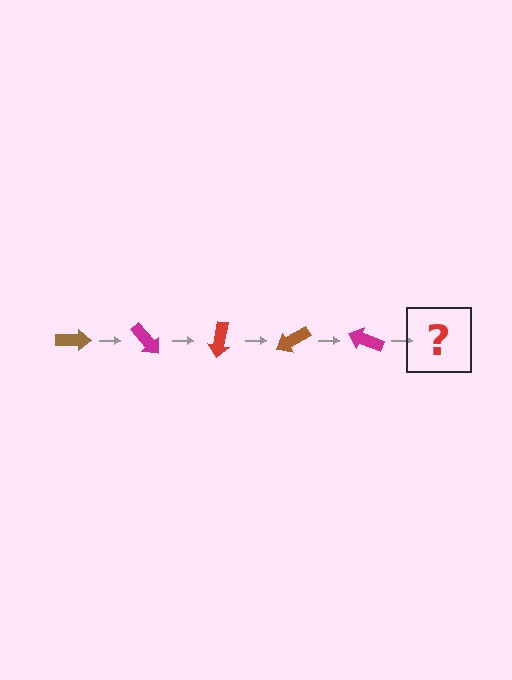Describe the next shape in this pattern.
It should be a red arrow, rotated 250 degrees from the start.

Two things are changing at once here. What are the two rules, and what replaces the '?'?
The two rules are that it rotates 50 degrees each step and the color cycles through brown, magenta, and red. The '?' should be a red arrow, rotated 250 degrees from the start.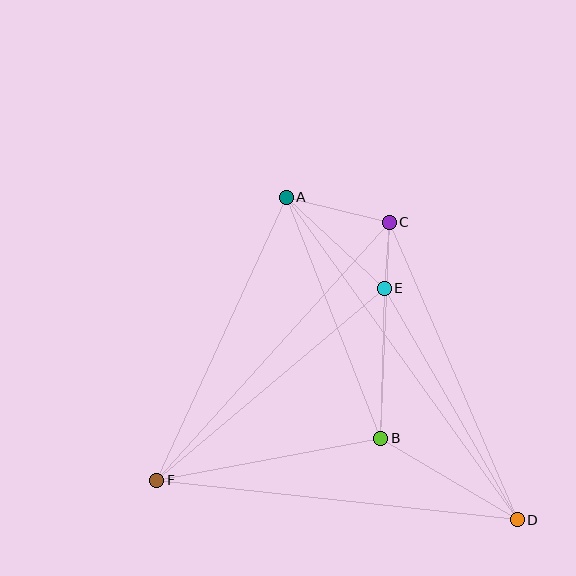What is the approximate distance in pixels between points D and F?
The distance between D and F is approximately 363 pixels.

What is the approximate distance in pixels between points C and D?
The distance between C and D is approximately 324 pixels.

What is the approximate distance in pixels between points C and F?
The distance between C and F is approximately 348 pixels.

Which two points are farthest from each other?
Points A and D are farthest from each other.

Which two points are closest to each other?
Points C and E are closest to each other.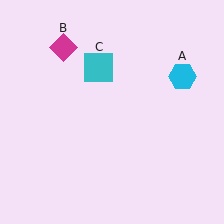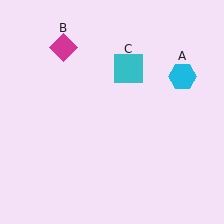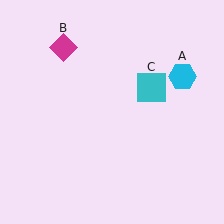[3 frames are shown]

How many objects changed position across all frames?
1 object changed position: cyan square (object C).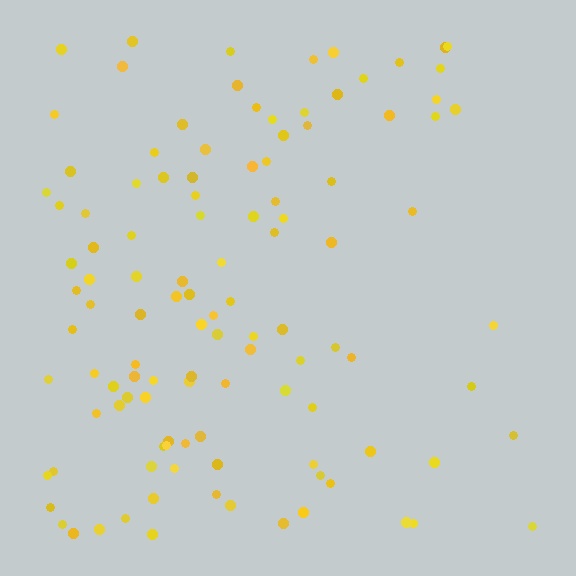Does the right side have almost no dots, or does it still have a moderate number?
Still a moderate number, just noticeably fewer than the left.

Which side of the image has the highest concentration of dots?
The left.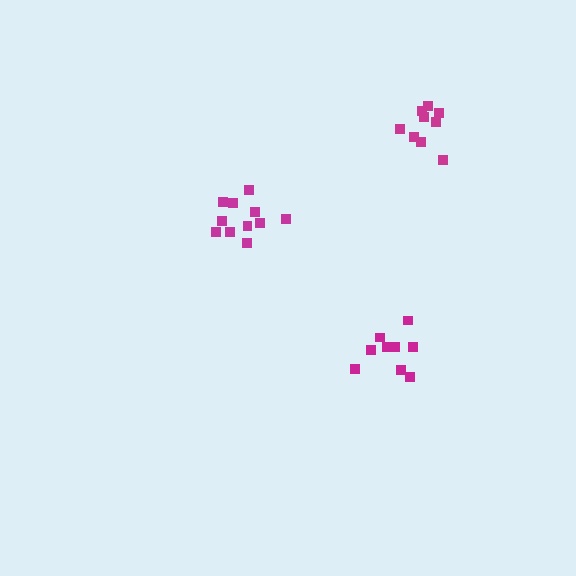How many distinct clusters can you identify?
There are 3 distinct clusters.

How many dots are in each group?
Group 1: 9 dots, Group 2: 11 dots, Group 3: 9 dots (29 total).